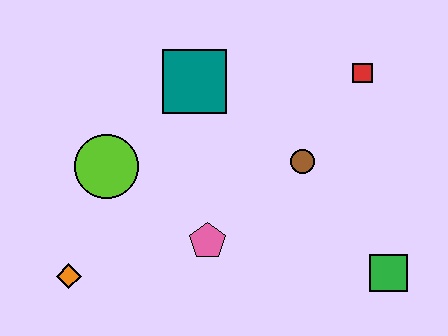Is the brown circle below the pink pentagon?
No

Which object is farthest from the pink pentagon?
The red square is farthest from the pink pentagon.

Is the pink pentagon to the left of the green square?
Yes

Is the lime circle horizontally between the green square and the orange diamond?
Yes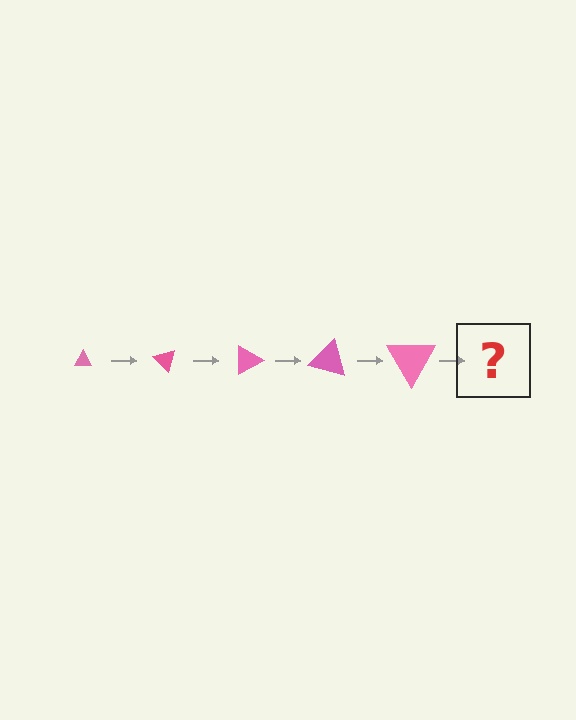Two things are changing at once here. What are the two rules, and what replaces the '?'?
The two rules are that the triangle grows larger each step and it rotates 45 degrees each step. The '?' should be a triangle, larger than the previous one and rotated 225 degrees from the start.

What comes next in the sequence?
The next element should be a triangle, larger than the previous one and rotated 225 degrees from the start.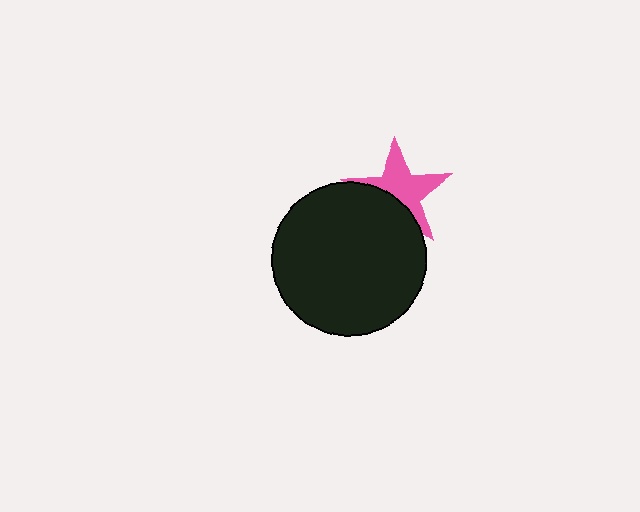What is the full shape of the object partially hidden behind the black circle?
The partially hidden object is a pink star.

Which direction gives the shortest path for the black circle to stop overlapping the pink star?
Moving down gives the shortest separation.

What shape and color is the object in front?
The object in front is a black circle.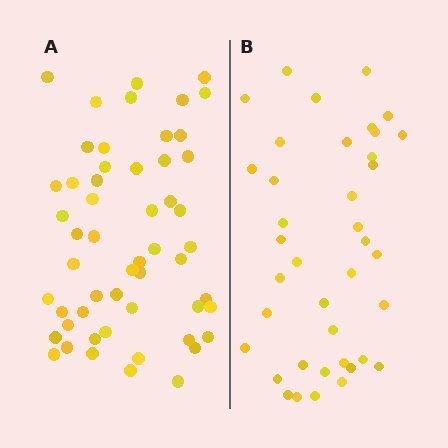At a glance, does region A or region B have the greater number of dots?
Region A (the left region) has more dots.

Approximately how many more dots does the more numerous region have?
Region A has approximately 15 more dots than region B.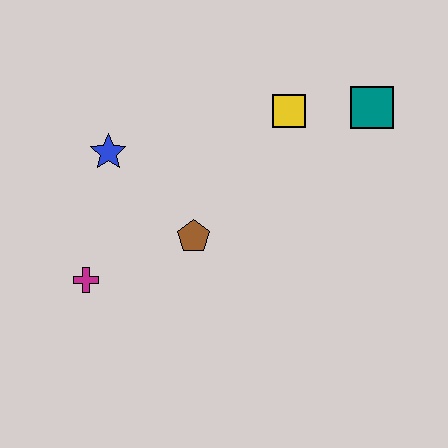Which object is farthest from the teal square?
The magenta cross is farthest from the teal square.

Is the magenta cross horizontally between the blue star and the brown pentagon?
No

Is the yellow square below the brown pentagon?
No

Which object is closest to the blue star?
The brown pentagon is closest to the blue star.